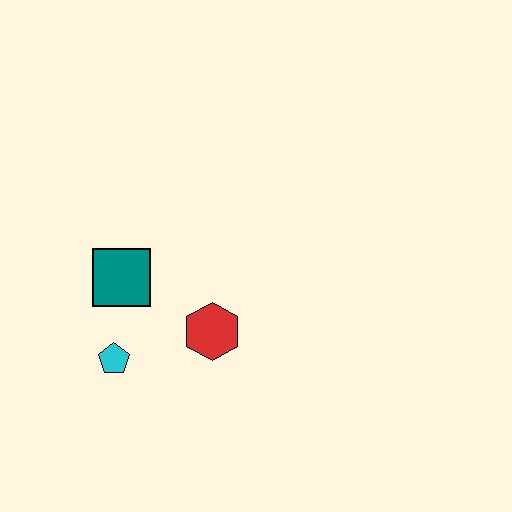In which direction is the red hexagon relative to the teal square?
The red hexagon is to the right of the teal square.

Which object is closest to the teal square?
The cyan pentagon is closest to the teal square.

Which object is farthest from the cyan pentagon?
The red hexagon is farthest from the cyan pentagon.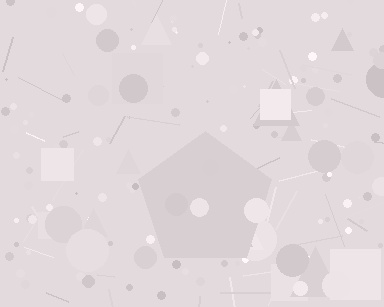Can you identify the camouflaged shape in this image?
The camouflaged shape is a pentagon.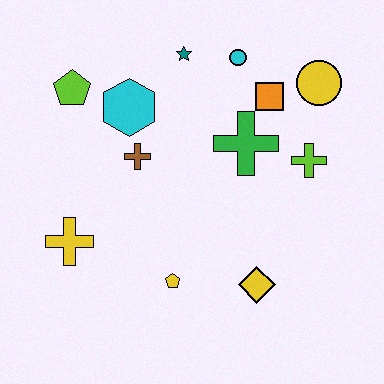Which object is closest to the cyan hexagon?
The brown cross is closest to the cyan hexagon.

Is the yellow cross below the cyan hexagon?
Yes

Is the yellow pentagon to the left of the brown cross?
No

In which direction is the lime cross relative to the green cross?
The lime cross is to the right of the green cross.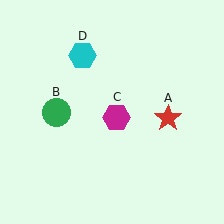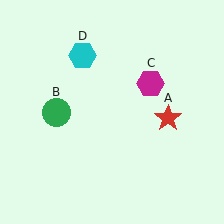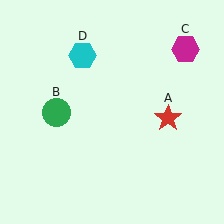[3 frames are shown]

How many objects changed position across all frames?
1 object changed position: magenta hexagon (object C).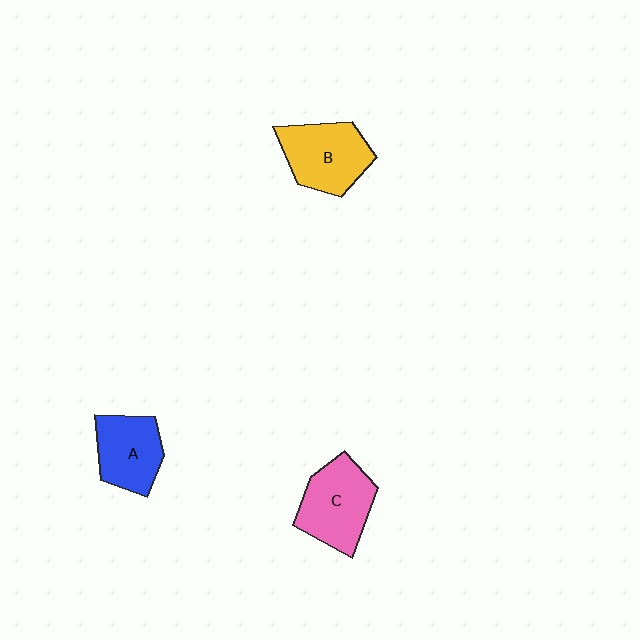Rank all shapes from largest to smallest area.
From largest to smallest: C (pink), B (yellow), A (blue).